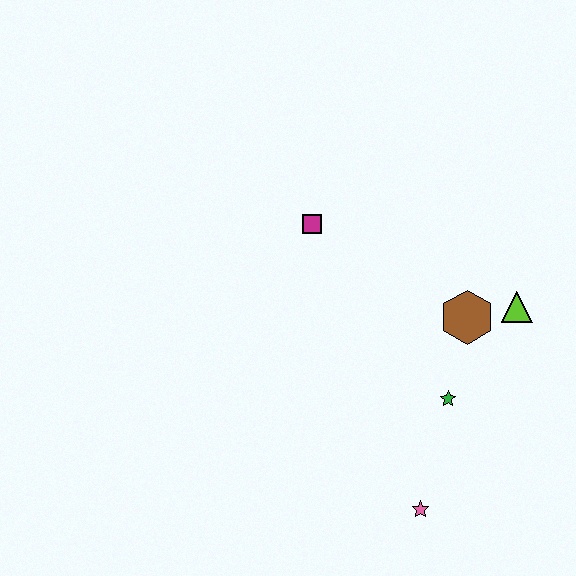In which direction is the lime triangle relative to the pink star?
The lime triangle is above the pink star.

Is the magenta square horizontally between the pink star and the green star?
No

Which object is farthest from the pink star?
The magenta square is farthest from the pink star.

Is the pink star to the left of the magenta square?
No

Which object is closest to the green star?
The brown hexagon is closest to the green star.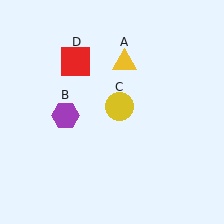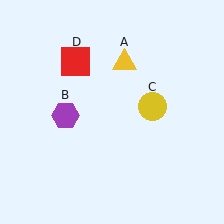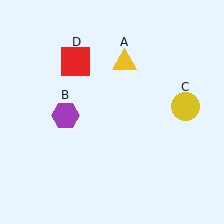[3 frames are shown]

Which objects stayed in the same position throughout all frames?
Yellow triangle (object A) and purple hexagon (object B) and red square (object D) remained stationary.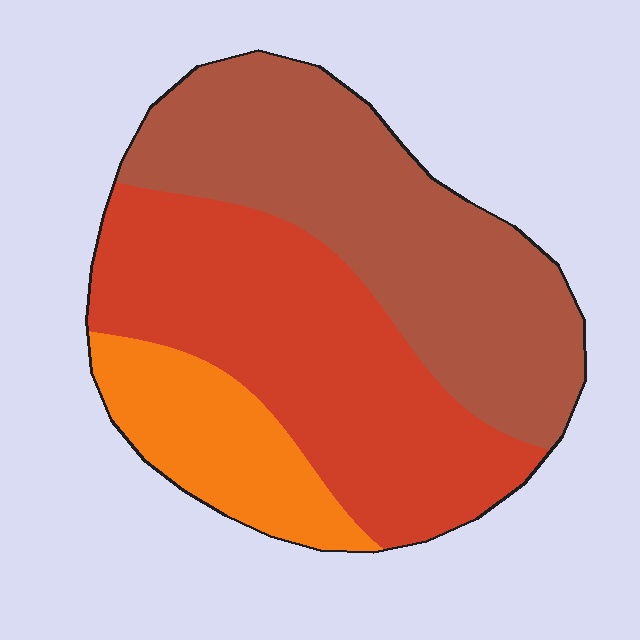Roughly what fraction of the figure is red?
Red covers 42% of the figure.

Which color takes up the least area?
Orange, at roughly 15%.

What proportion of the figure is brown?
Brown covers about 40% of the figure.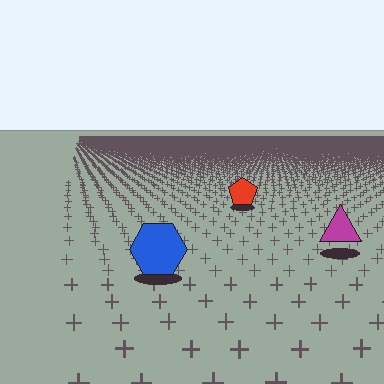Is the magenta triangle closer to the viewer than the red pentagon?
Yes. The magenta triangle is closer — you can tell from the texture gradient: the ground texture is coarser near it.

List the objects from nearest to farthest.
From nearest to farthest: the blue hexagon, the magenta triangle, the red pentagon.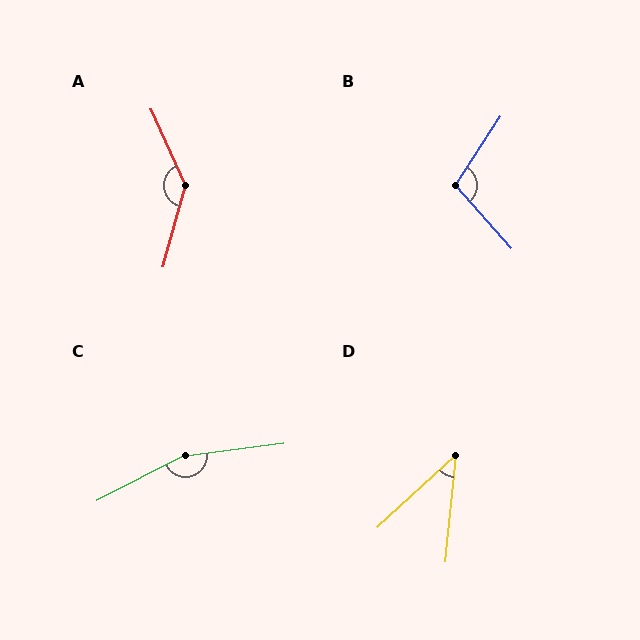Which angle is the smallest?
D, at approximately 42 degrees.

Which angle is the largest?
C, at approximately 160 degrees.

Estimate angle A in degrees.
Approximately 141 degrees.